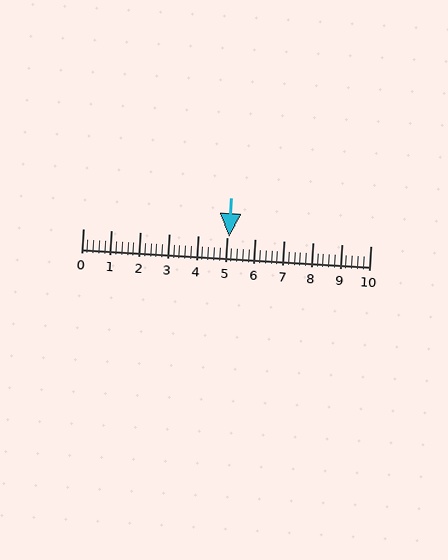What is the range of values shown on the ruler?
The ruler shows values from 0 to 10.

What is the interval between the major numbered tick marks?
The major tick marks are spaced 1 units apart.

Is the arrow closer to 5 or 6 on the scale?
The arrow is closer to 5.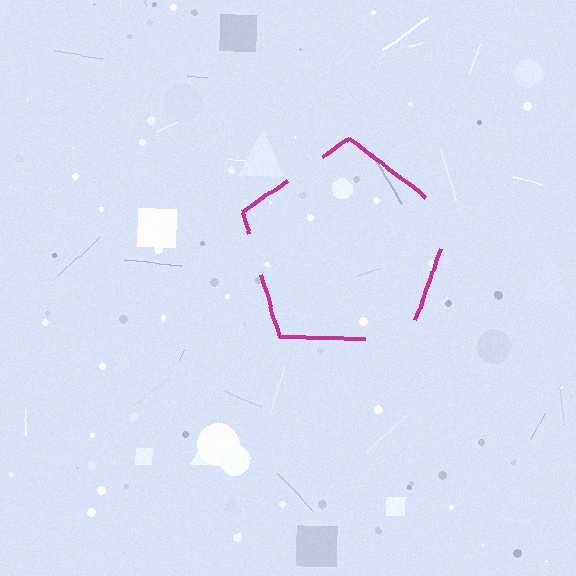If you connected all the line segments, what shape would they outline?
They would outline a pentagon.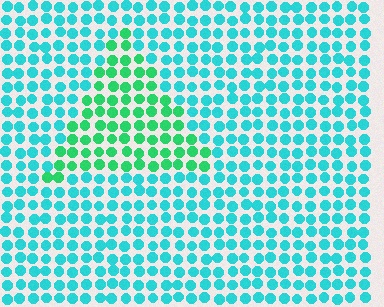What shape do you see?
I see a triangle.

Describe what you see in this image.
The image is filled with small cyan elements in a uniform arrangement. A triangle-shaped region is visible where the elements are tinted to a slightly different hue, forming a subtle color boundary.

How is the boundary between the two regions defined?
The boundary is defined purely by a slight shift in hue (about 38 degrees). Spacing, size, and orientation are identical on both sides.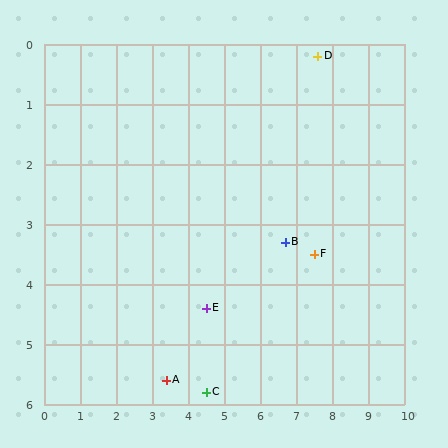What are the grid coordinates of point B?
Point B is at approximately (6.7, 3.3).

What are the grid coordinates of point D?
Point D is at approximately (7.6, 0.2).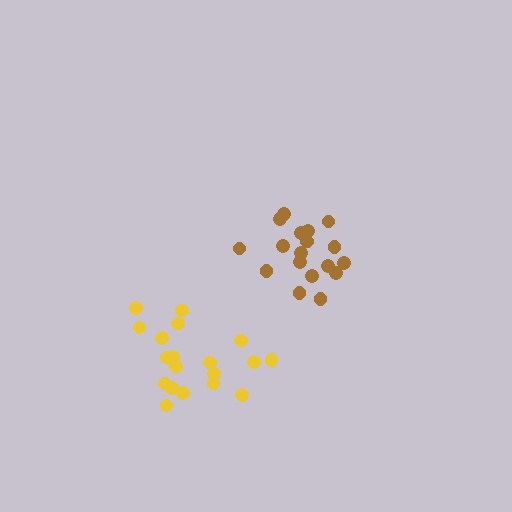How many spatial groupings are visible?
There are 2 spatial groupings.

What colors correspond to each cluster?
The clusters are colored: yellow, brown.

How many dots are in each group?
Group 1: 19 dots, Group 2: 18 dots (37 total).